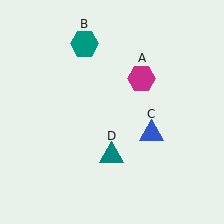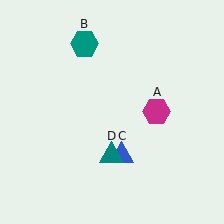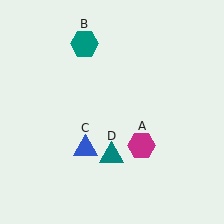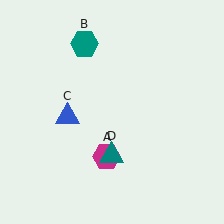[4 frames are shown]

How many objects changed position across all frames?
2 objects changed position: magenta hexagon (object A), blue triangle (object C).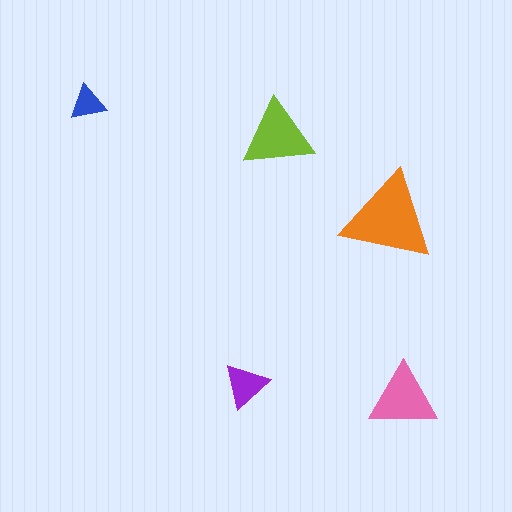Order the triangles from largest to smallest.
the orange one, the lime one, the pink one, the purple one, the blue one.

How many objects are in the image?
There are 5 objects in the image.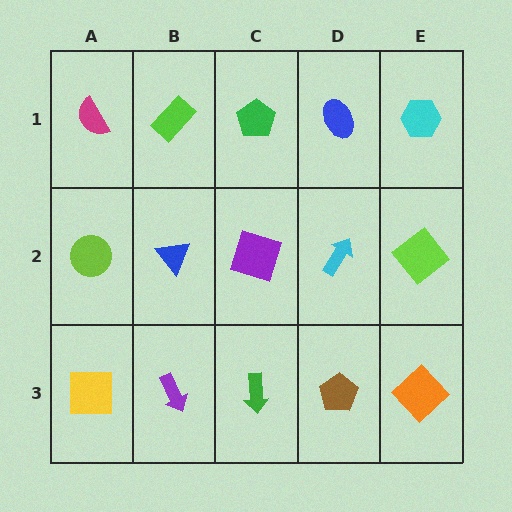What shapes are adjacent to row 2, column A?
A magenta semicircle (row 1, column A), a yellow square (row 3, column A), a blue triangle (row 2, column B).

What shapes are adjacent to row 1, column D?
A cyan arrow (row 2, column D), a green pentagon (row 1, column C), a cyan hexagon (row 1, column E).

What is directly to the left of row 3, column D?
A green arrow.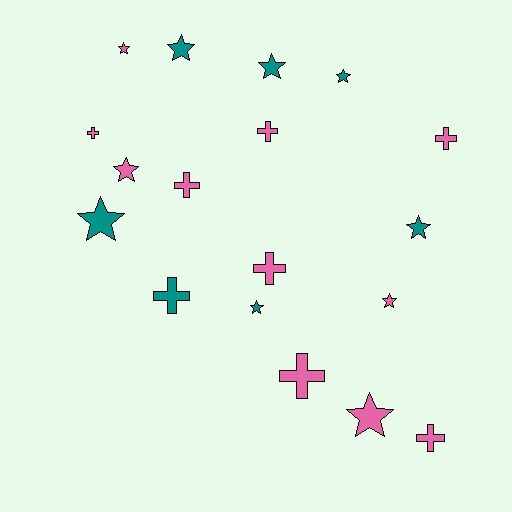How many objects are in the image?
There are 18 objects.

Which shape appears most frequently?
Star, with 10 objects.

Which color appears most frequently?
Pink, with 11 objects.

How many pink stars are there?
There are 4 pink stars.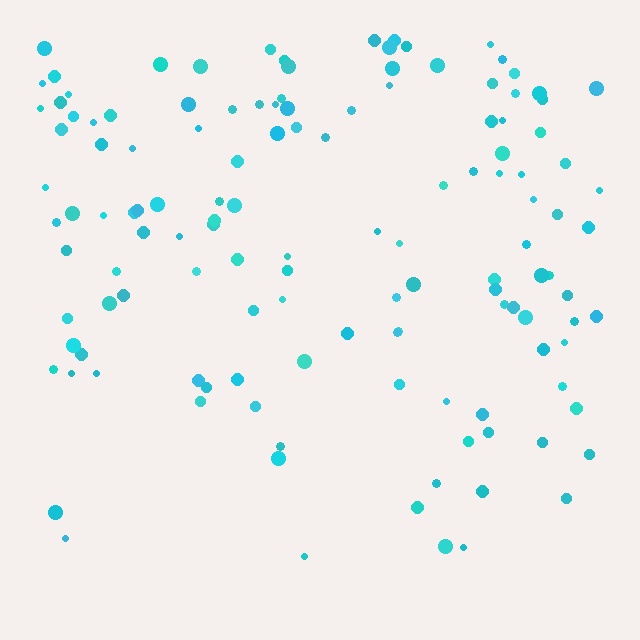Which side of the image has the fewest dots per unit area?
The bottom.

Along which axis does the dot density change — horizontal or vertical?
Vertical.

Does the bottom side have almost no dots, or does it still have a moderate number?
Still a moderate number, just noticeably fewer than the top.